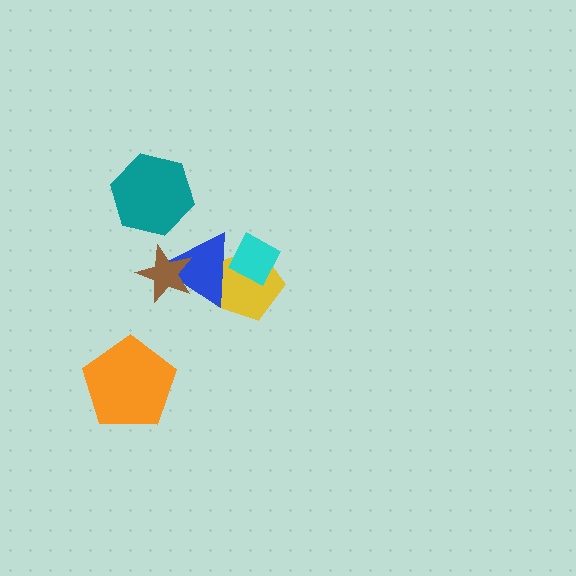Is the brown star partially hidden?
No, no other shape covers it.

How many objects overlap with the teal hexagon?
0 objects overlap with the teal hexagon.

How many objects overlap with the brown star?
1 object overlaps with the brown star.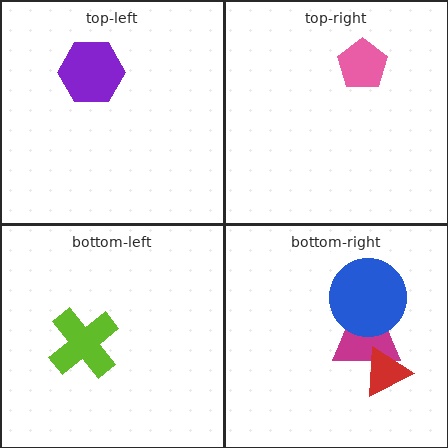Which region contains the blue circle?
The bottom-right region.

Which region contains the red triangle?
The bottom-right region.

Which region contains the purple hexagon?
The top-left region.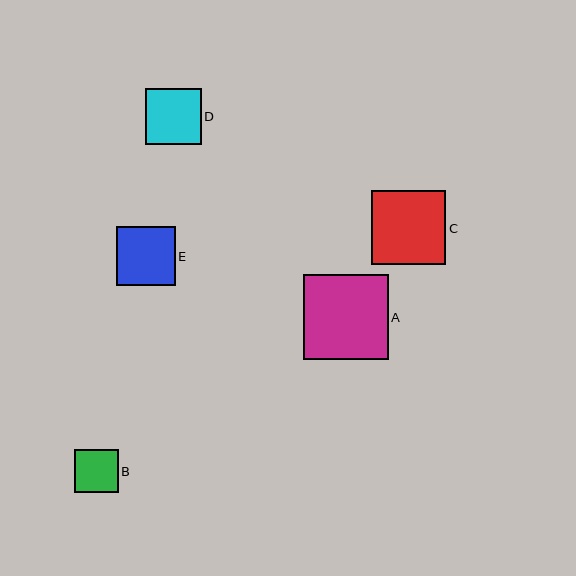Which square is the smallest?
Square B is the smallest with a size of approximately 43 pixels.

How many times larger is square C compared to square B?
Square C is approximately 1.7 times the size of square B.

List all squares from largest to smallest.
From largest to smallest: A, C, E, D, B.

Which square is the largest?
Square A is the largest with a size of approximately 85 pixels.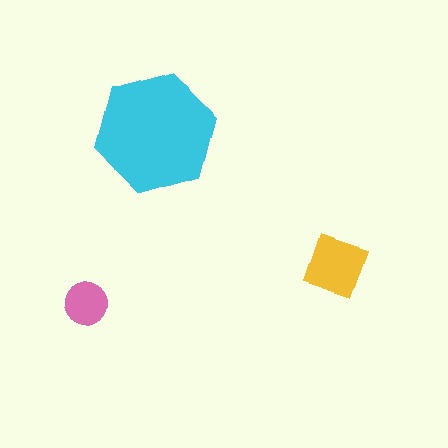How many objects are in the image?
There are 3 objects in the image.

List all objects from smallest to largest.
The pink circle, the yellow square, the cyan hexagon.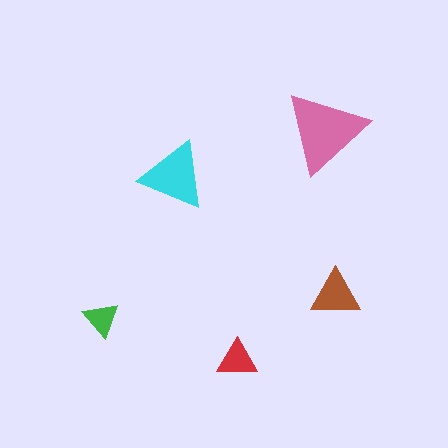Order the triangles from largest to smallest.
the pink one, the cyan one, the brown one, the red one, the green one.